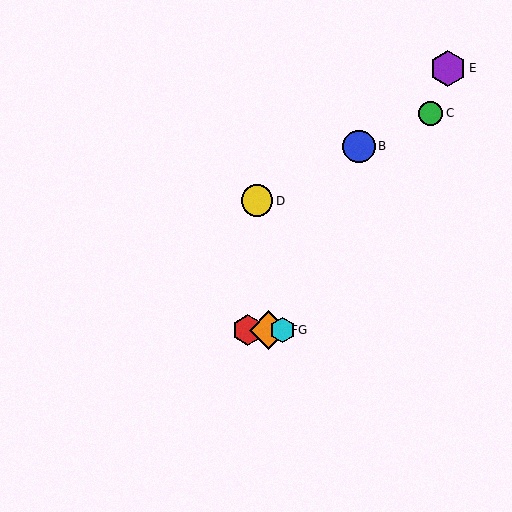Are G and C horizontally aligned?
No, G is at y≈330 and C is at y≈114.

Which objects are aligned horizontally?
Objects A, F, G are aligned horizontally.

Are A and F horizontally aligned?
Yes, both are at y≈330.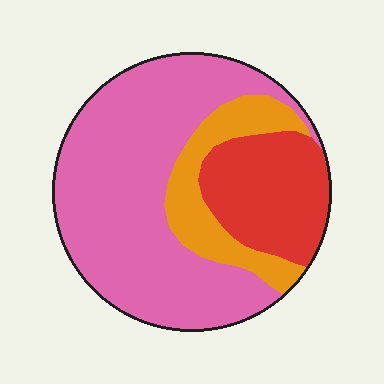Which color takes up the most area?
Pink, at roughly 60%.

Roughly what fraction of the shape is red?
Red covers around 20% of the shape.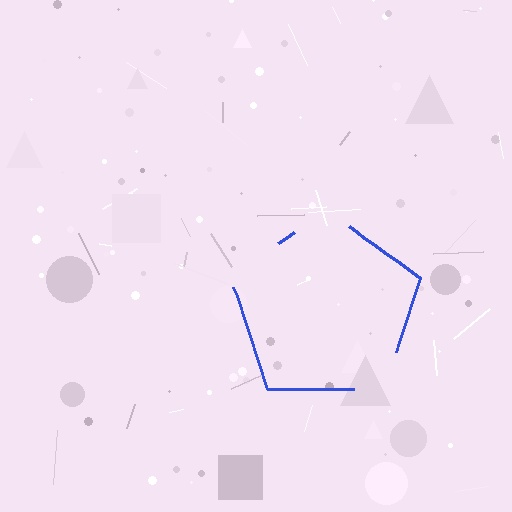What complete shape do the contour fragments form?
The contour fragments form a pentagon.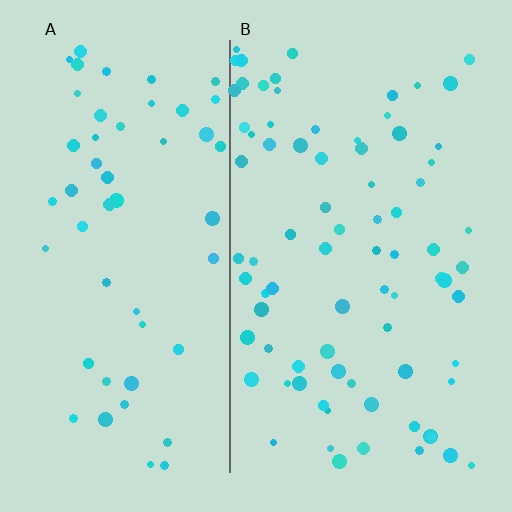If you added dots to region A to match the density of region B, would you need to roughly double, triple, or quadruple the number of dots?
Approximately double.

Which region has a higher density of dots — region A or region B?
B (the right).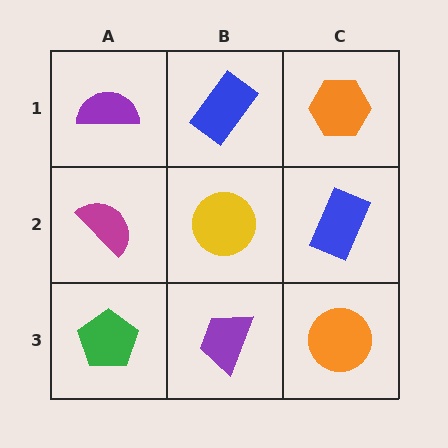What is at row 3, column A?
A green pentagon.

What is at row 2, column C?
A blue rectangle.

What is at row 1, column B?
A blue rectangle.